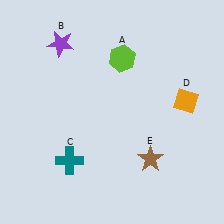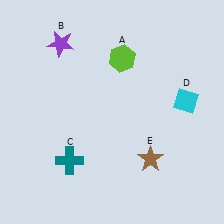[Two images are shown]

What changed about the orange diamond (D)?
In Image 1, D is orange. In Image 2, it changed to cyan.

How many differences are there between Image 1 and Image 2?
There is 1 difference between the two images.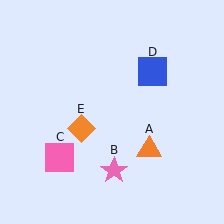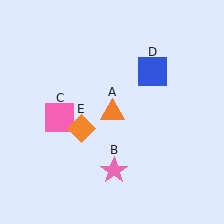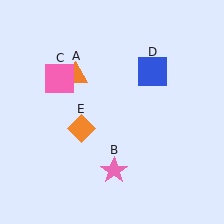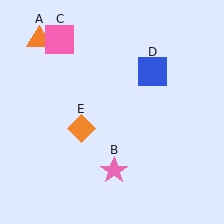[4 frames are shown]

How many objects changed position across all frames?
2 objects changed position: orange triangle (object A), pink square (object C).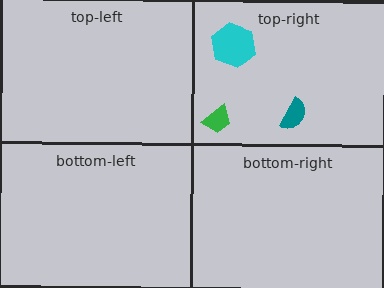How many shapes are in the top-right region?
3.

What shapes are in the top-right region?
The cyan hexagon, the teal semicircle, the green trapezoid.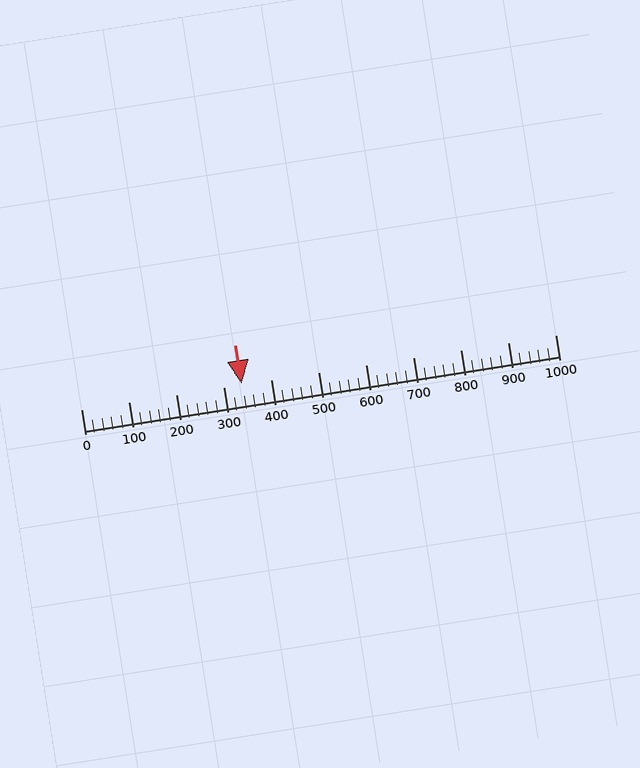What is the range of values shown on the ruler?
The ruler shows values from 0 to 1000.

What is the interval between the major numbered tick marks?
The major tick marks are spaced 100 units apart.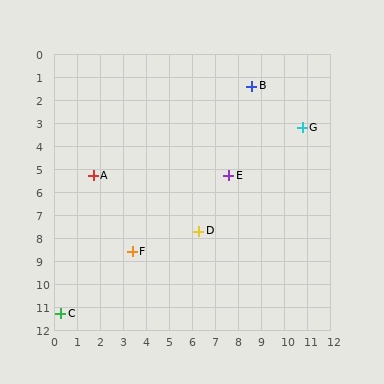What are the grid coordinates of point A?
Point A is at approximately (1.7, 5.3).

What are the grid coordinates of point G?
Point G is at approximately (10.8, 3.2).